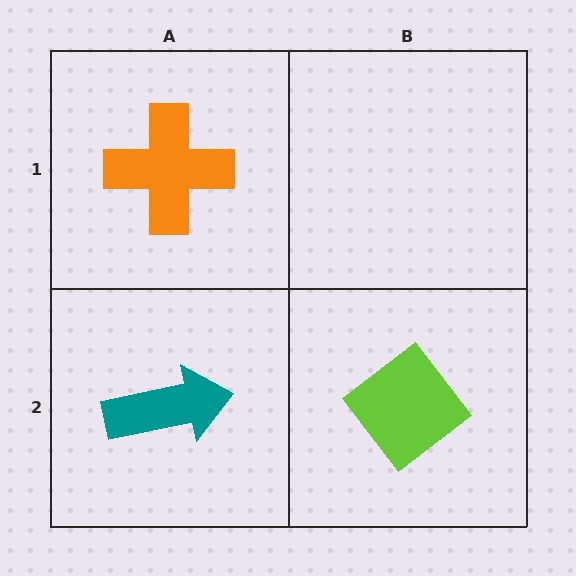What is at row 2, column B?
A lime diamond.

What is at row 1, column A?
An orange cross.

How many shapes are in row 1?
1 shape.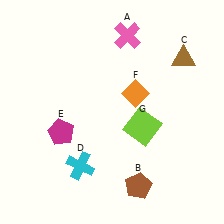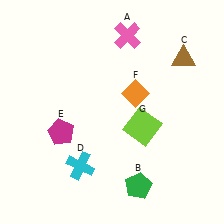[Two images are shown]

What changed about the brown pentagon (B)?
In Image 1, B is brown. In Image 2, it changed to green.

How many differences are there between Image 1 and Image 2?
There is 1 difference between the two images.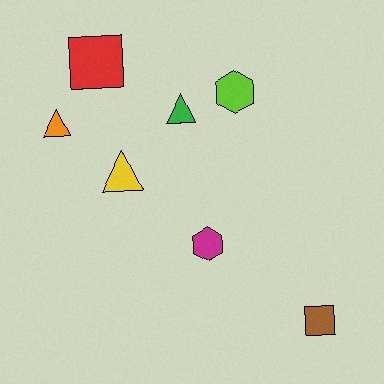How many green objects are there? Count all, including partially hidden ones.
There is 1 green object.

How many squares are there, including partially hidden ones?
There are 2 squares.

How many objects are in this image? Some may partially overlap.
There are 7 objects.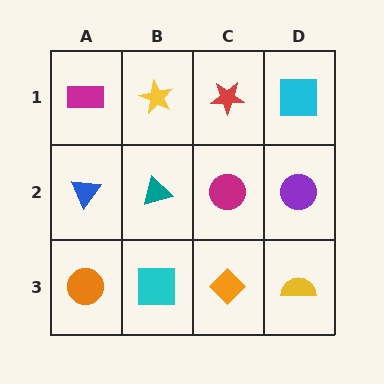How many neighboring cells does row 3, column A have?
2.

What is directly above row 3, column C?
A magenta circle.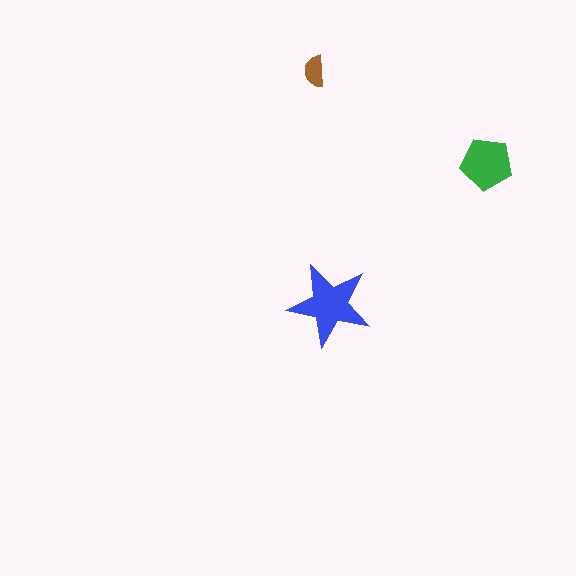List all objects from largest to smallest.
The blue star, the green pentagon, the brown semicircle.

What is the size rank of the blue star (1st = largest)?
1st.